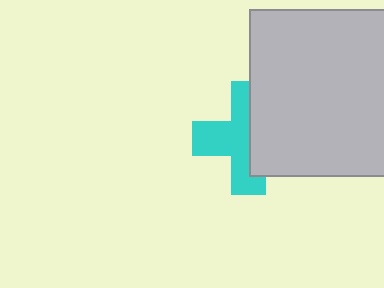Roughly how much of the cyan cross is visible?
About half of it is visible (roughly 56%).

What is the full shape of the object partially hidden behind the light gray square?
The partially hidden object is a cyan cross.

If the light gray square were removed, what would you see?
You would see the complete cyan cross.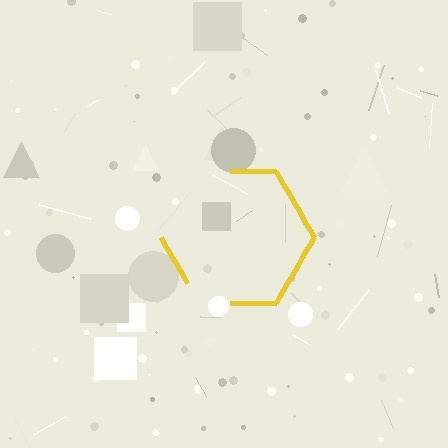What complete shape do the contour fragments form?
The contour fragments form a hexagon.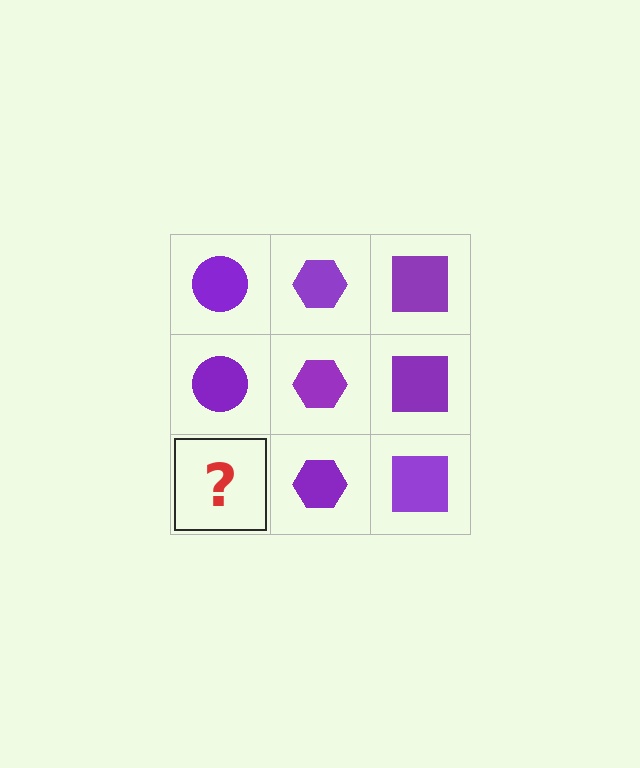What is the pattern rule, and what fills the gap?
The rule is that each column has a consistent shape. The gap should be filled with a purple circle.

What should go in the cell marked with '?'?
The missing cell should contain a purple circle.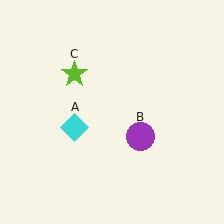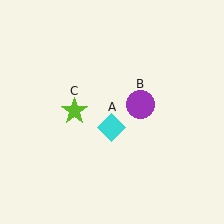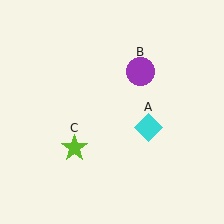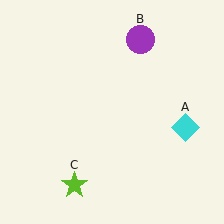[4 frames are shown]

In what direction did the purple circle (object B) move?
The purple circle (object B) moved up.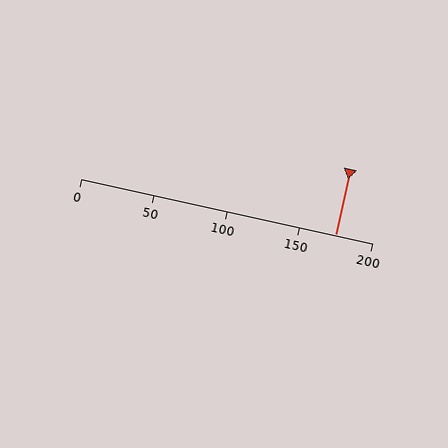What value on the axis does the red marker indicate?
The marker indicates approximately 175.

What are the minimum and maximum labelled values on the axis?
The axis runs from 0 to 200.